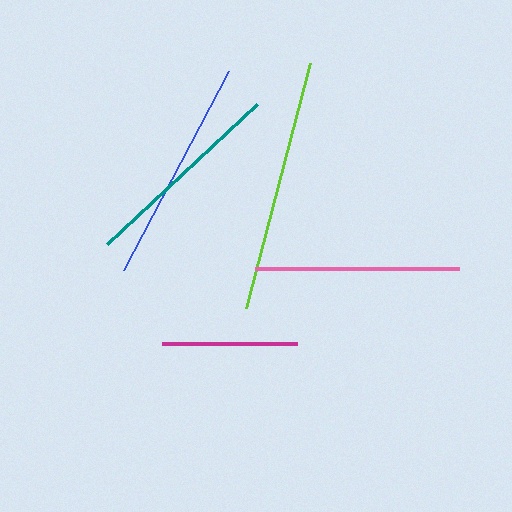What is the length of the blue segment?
The blue segment is approximately 225 pixels long.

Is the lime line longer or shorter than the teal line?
The lime line is longer than the teal line.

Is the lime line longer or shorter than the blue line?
The lime line is longer than the blue line.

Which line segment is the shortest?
The magenta line is the shortest at approximately 135 pixels.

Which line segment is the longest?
The lime line is the longest at approximately 254 pixels.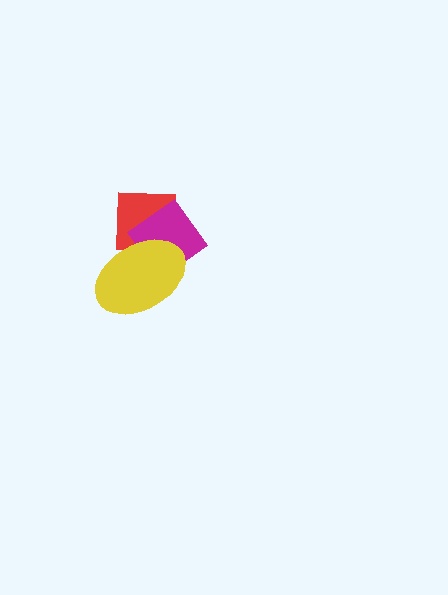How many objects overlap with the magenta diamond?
2 objects overlap with the magenta diamond.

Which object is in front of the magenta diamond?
The yellow ellipse is in front of the magenta diamond.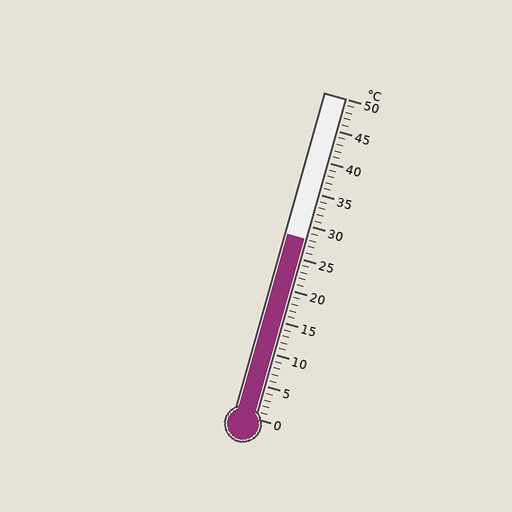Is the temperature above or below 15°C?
The temperature is above 15°C.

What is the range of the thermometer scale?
The thermometer scale ranges from 0°C to 50°C.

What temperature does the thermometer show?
The thermometer shows approximately 28°C.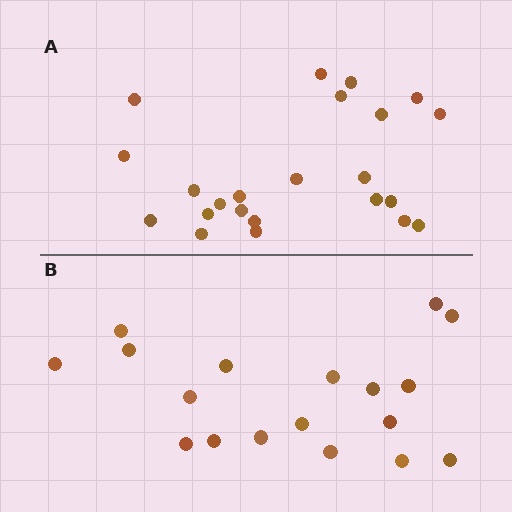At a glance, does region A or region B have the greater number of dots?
Region A (the top region) has more dots.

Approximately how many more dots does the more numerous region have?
Region A has about 5 more dots than region B.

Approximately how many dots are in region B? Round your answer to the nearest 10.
About 20 dots. (The exact count is 18, which rounds to 20.)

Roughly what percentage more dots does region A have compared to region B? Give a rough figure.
About 30% more.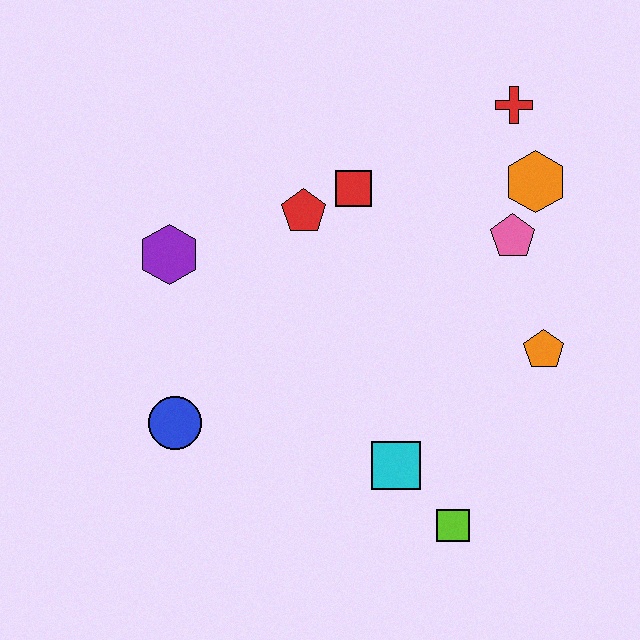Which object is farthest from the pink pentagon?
The blue circle is farthest from the pink pentagon.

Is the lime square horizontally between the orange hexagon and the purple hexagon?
Yes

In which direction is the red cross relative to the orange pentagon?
The red cross is above the orange pentagon.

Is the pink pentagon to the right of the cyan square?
Yes